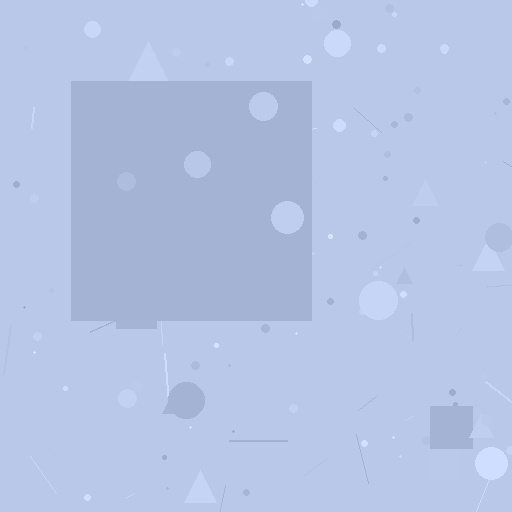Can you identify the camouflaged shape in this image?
The camouflaged shape is a square.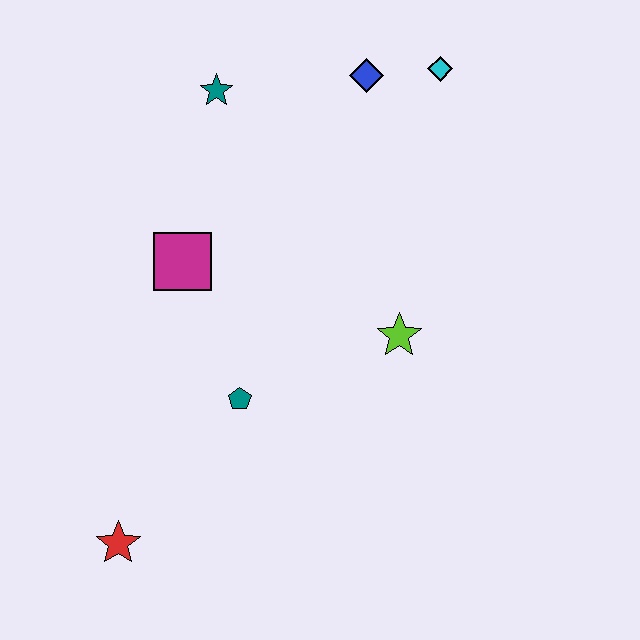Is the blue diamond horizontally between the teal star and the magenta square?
No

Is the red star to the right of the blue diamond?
No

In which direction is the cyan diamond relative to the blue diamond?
The cyan diamond is to the right of the blue diamond.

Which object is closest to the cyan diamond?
The blue diamond is closest to the cyan diamond.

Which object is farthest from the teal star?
The red star is farthest from the teal star.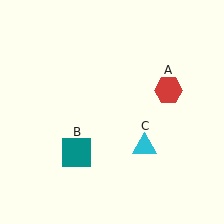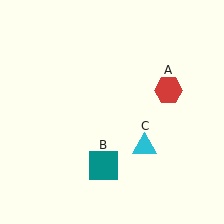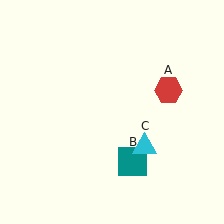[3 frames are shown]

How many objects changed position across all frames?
1 object changed position: teal square (object B).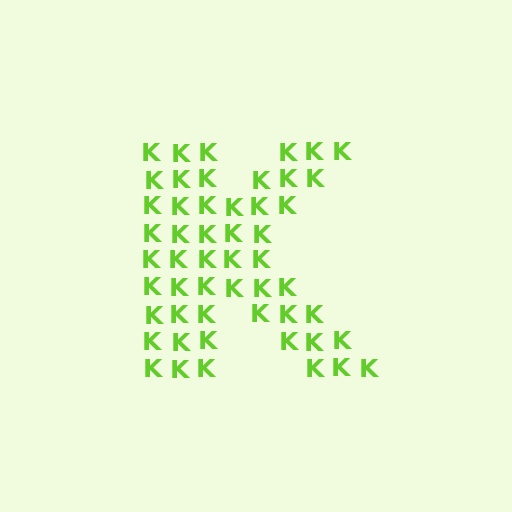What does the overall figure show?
The overall figure shows the letter K.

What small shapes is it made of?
It is made of small letter K's.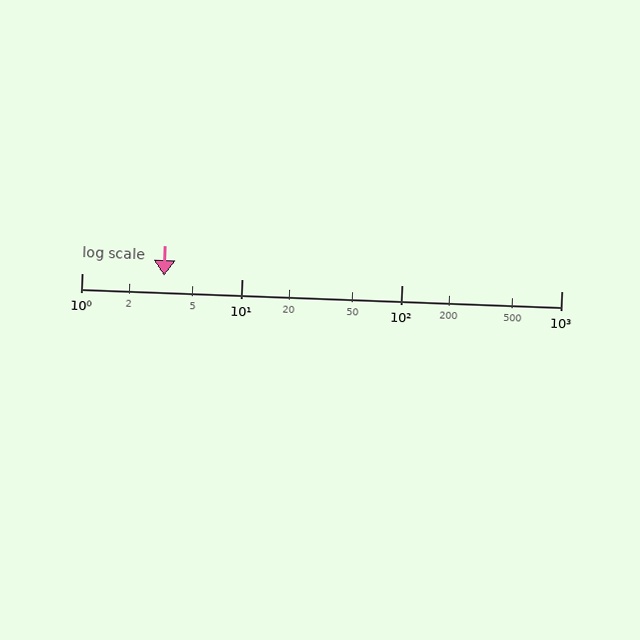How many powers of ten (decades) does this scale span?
The scale spans 3 decades, from 1 to 1000.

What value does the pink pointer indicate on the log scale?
The pointer indicates approximately 3.3.